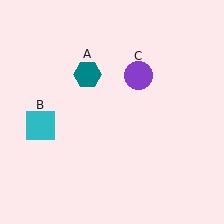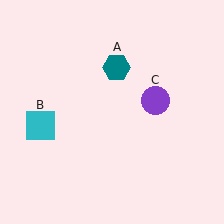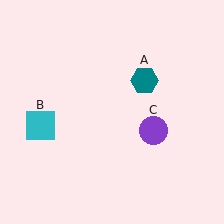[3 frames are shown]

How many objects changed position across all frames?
2 objects changed position: teal hexagon (object A), purple circle (object C).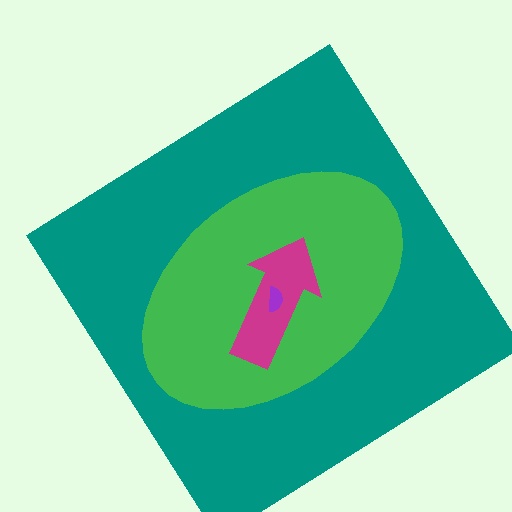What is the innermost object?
The purple semicircle.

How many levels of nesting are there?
4.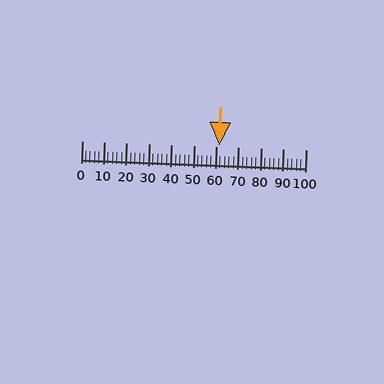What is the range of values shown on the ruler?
The ruler shows values from 0 to 100.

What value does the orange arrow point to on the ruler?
The orange arrow points to approximately 62.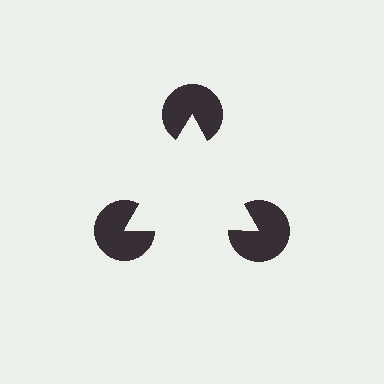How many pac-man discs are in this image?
There are 3 — one at each vertex of the illusory triangle.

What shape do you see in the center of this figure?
An illusory triangle — its edges are inferred from the aligned wedge cuts in the pac-man discs, not physically drawn.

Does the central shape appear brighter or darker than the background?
It typically appears slightly brighter than the background, even though no actual brightness change is drawn.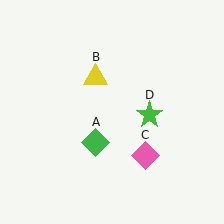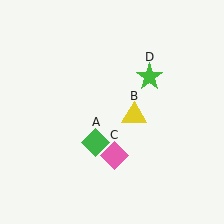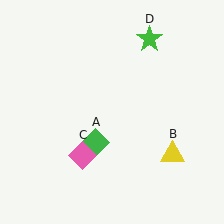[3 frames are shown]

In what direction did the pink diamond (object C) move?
The pink diamond (object C) moved left.